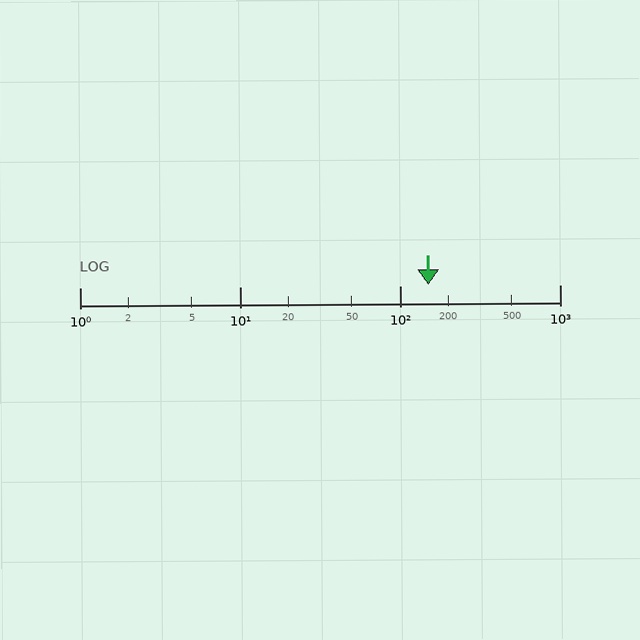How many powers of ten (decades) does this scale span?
The scale spans 3 decades, from 1 to 1000.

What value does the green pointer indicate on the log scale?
The pointer indicates approximately 150.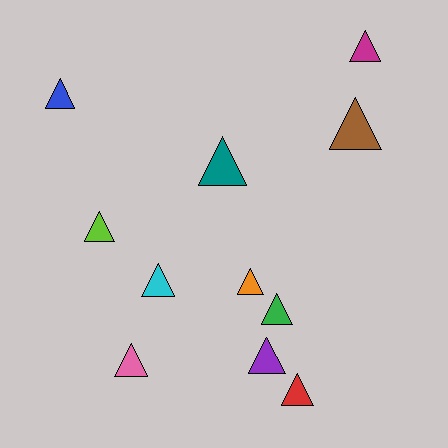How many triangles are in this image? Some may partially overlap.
There are 11 triangles.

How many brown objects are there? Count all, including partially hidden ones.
There is 1 brown object.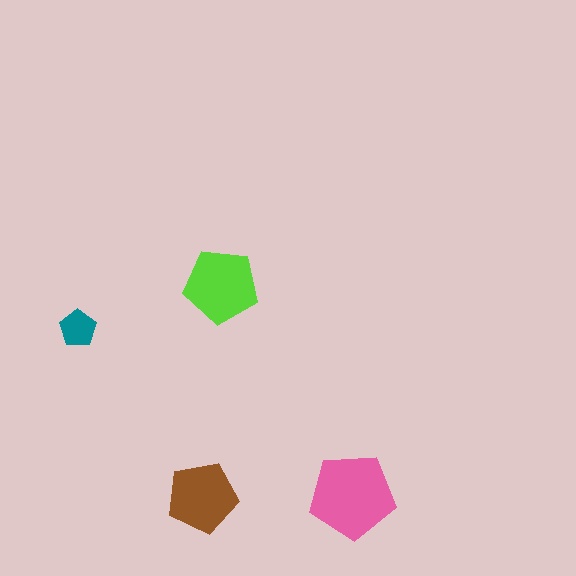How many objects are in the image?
There are 4 objects in the image.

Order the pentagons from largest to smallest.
the pink one, the lime one, the brown one, the teal one.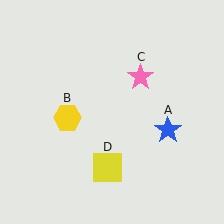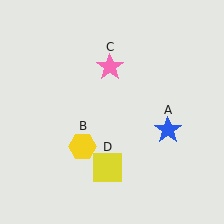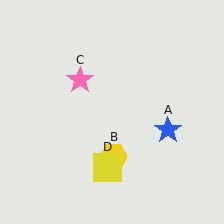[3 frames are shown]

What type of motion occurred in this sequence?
The yellow hexagon (object B), pink star (object C) rotated counterclockwise around the center of the scene.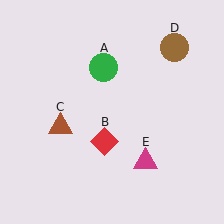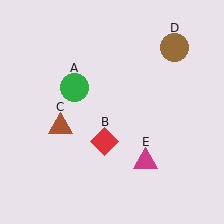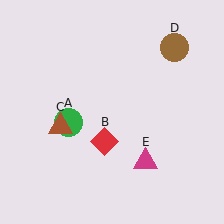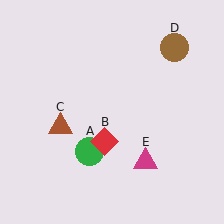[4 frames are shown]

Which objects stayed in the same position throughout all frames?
Red diamond (object B) and brown triangle (object C) and brown circle (object D) and magenta triangle (object E) remained stationary.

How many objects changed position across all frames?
1 object changed position: green circle (object A).